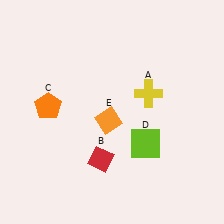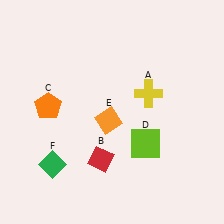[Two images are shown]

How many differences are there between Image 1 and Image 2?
There is 1 difference between the two images.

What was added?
A green diamond (F) was added in Image 2.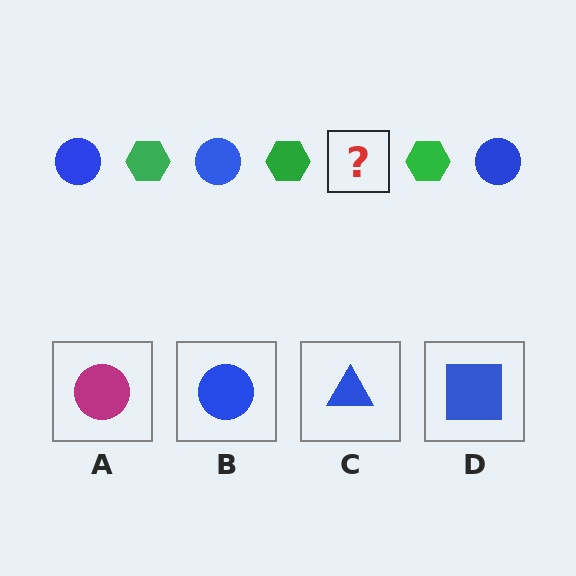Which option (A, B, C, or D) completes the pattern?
B.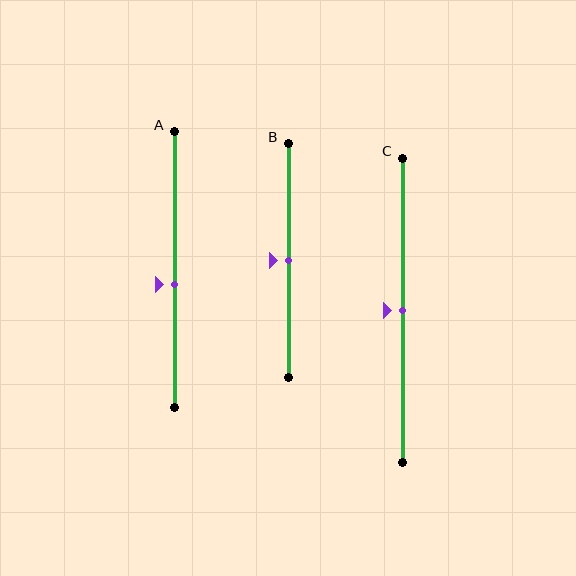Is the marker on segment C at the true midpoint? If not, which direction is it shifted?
Yes, the marker on segment C is at the true midpoint.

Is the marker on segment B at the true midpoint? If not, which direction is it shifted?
Yes, the marker on segment B is at the true midpoint.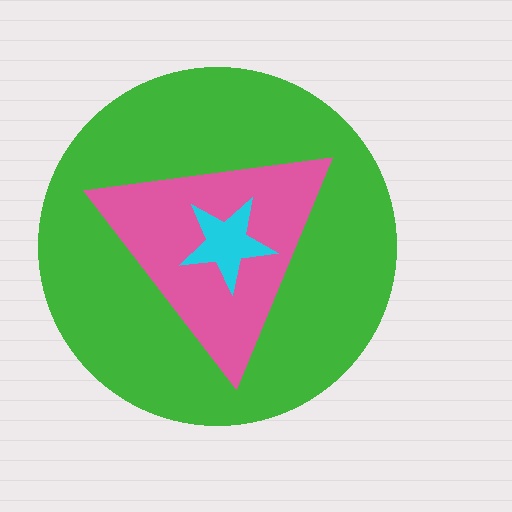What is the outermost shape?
The green circle.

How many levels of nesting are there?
3.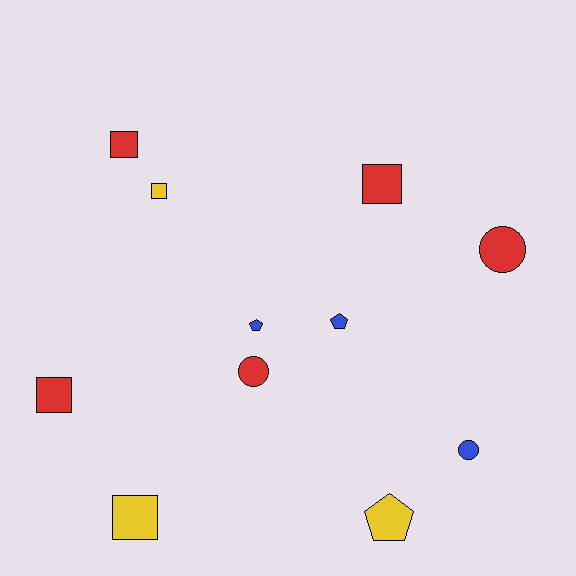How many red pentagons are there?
There are no red pentagons.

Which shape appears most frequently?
Square, with 5 objects.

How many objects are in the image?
There are 11 objects.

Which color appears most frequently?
Red, with 5 objects.